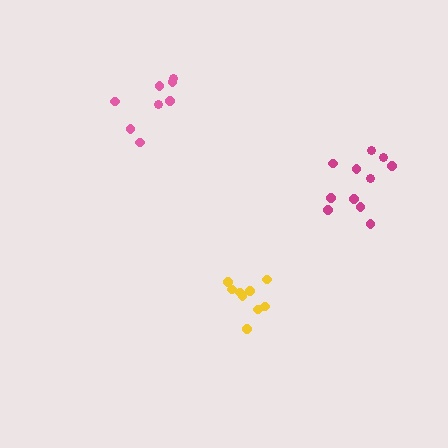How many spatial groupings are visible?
There are 3 spatial groupings.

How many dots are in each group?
Group 1: 9 dots, Group 2: 8 dots, Group 3: 11 dots (28 total).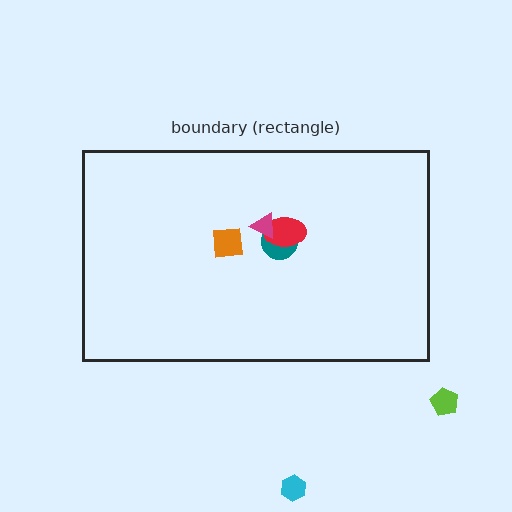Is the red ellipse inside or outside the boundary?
Inside.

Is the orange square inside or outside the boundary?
Inside.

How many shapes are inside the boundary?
4 inside, 2 outside.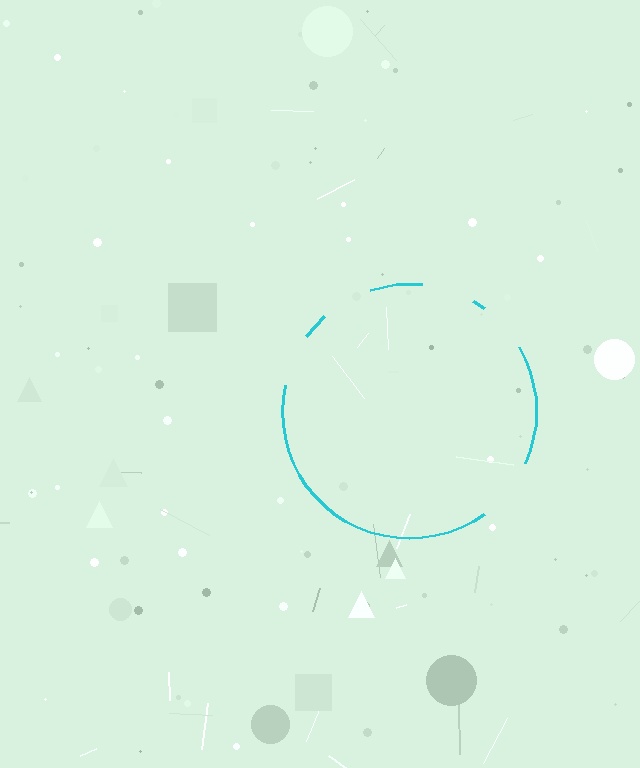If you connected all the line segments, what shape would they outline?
They would outline a circle.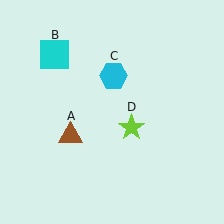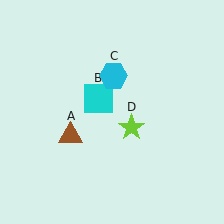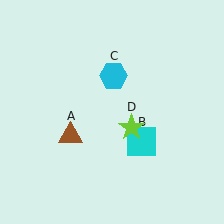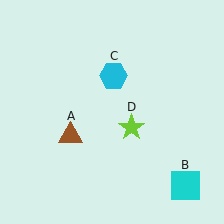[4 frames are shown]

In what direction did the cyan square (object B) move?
The cyan square (object B) moved down and to the right.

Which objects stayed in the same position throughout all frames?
Brown triangle (object A) and cyan hexagon (object C) and lime star (object D) remained stationary.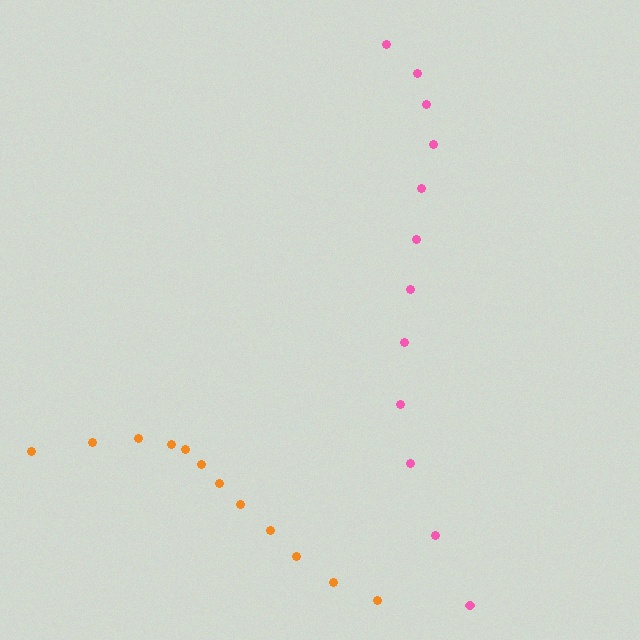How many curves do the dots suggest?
There are 2 distinct paths.